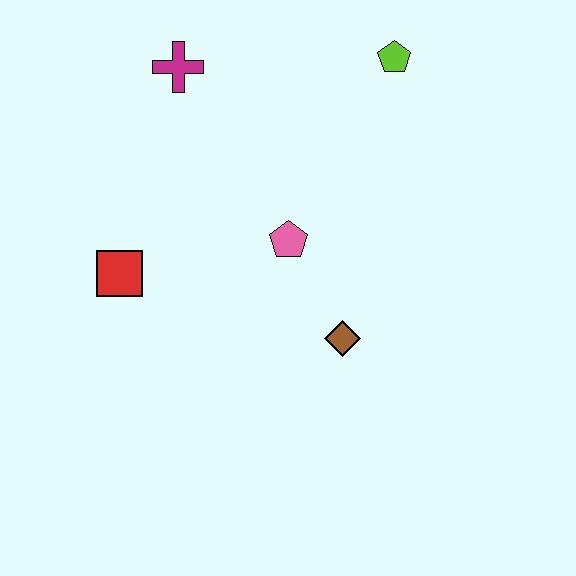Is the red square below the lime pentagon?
Yes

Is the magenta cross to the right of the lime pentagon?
No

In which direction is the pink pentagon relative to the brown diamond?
The pink pentagon is above the brown diamond.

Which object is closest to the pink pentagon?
The brown diamond is closest to the pink pentagon.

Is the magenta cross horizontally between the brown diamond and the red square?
Yes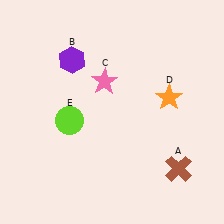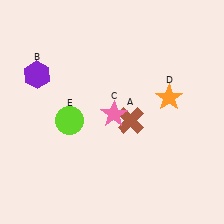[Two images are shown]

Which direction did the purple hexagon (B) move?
The purple hexagon (B) moved left.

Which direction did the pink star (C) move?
The pink star (C) moved down.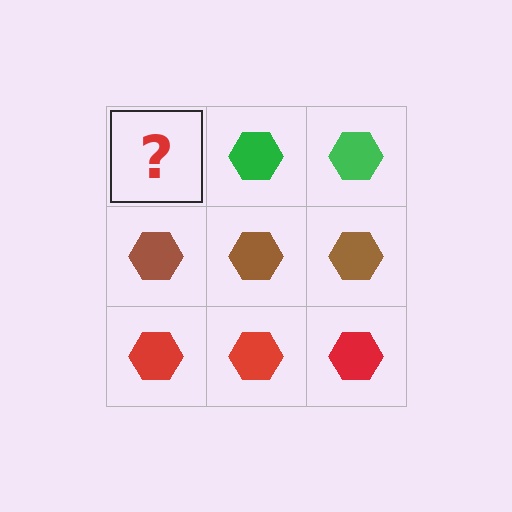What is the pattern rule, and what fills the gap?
The rule is that each row has a consistent color. The gap should be filled with a green hexagon.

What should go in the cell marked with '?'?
The missing cell should contain a green hexagon.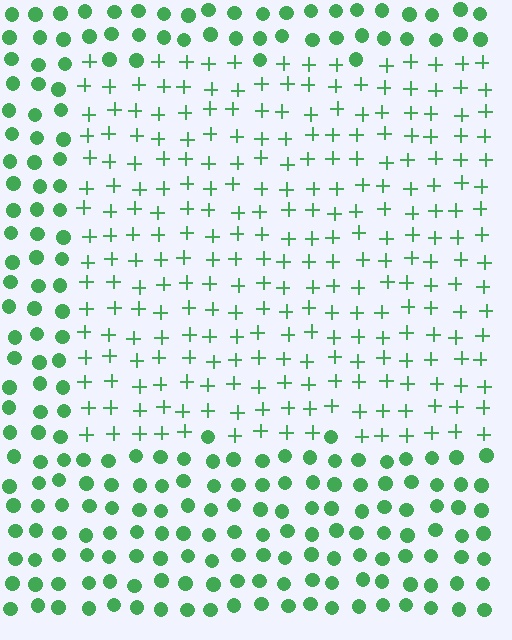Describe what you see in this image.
The image is filled with small green elements arranged in a uniform grid. A rectangle-shaped region contains plus signs, while the surrounding area contains circles. The boundary is defined purely by the change in element shape.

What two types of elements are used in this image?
The image uses plus signs inside the rectangle region and circles outside it.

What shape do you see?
I see a rectangle.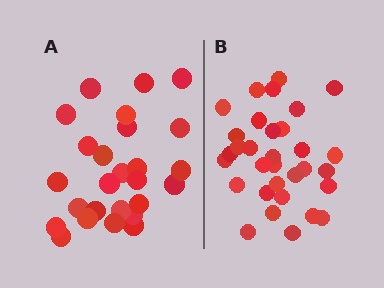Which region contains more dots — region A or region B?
Region B (the right region) has more dots.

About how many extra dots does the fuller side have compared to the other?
Region B has about 6 more dots than region A.